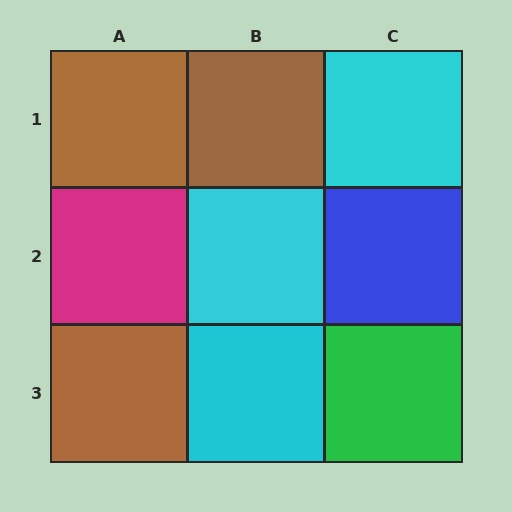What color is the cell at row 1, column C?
Cyan.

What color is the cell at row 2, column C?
Blue.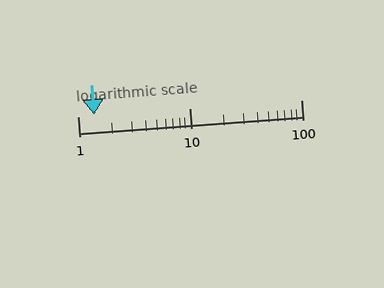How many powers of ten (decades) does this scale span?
The scale spans 2 decades, from 1 to 100.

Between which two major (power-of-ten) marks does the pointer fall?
The pointer is between 1 and 10.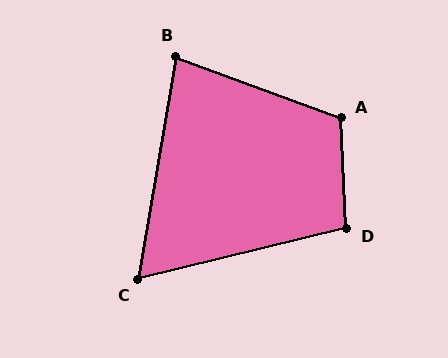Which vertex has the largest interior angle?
A, at approximately 113 degrees.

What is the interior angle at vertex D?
Approximately 101 degrees (obtuse).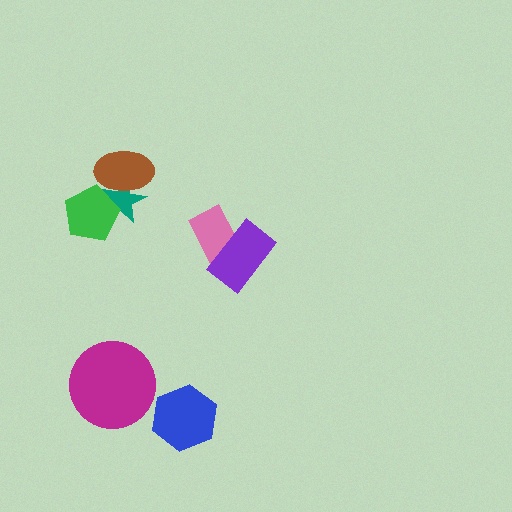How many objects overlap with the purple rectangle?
1 object overlaps with the purple rectangle.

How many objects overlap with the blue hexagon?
0 objects overlap with the blue hexagon.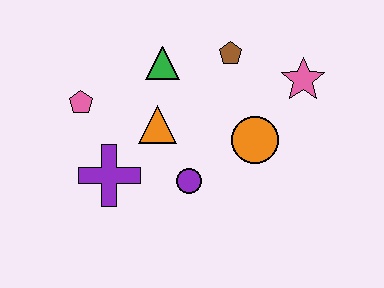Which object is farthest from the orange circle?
The pink pentagon is farthest from the orange circle.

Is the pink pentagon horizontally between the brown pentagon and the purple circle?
No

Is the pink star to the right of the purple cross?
Yes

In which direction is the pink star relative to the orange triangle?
The pink star is to the right of the orange triangle.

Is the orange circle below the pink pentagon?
Yes